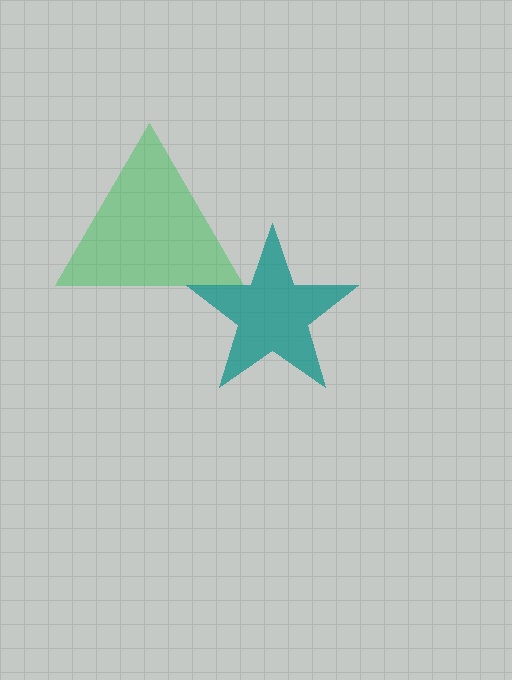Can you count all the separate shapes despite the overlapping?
Yes, there are 2 separate shapes.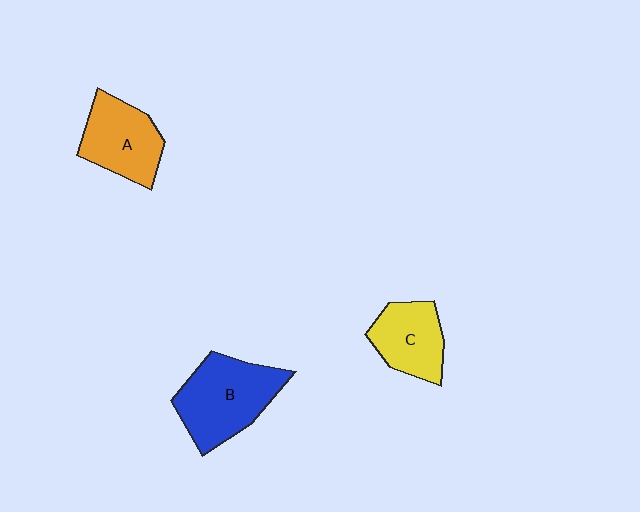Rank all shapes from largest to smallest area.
From largest to smallest: B (blue), A (orange), C (yellow).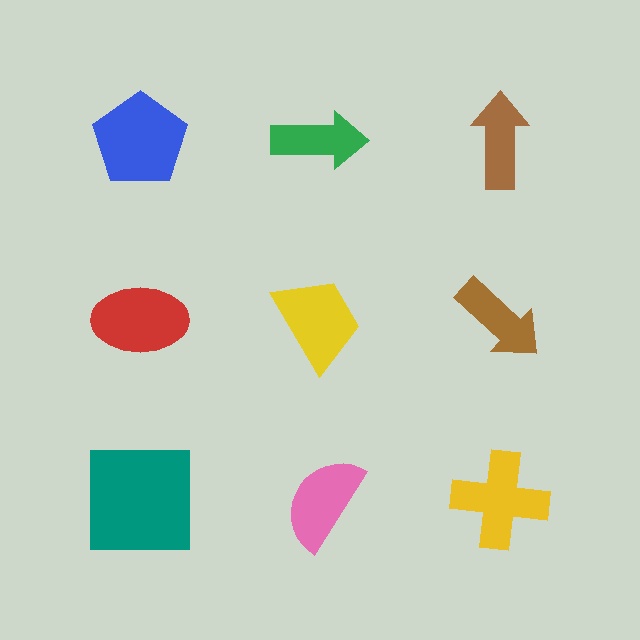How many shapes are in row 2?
3 shapes.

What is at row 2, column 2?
A yellow trapezoid.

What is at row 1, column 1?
A blue pentagon.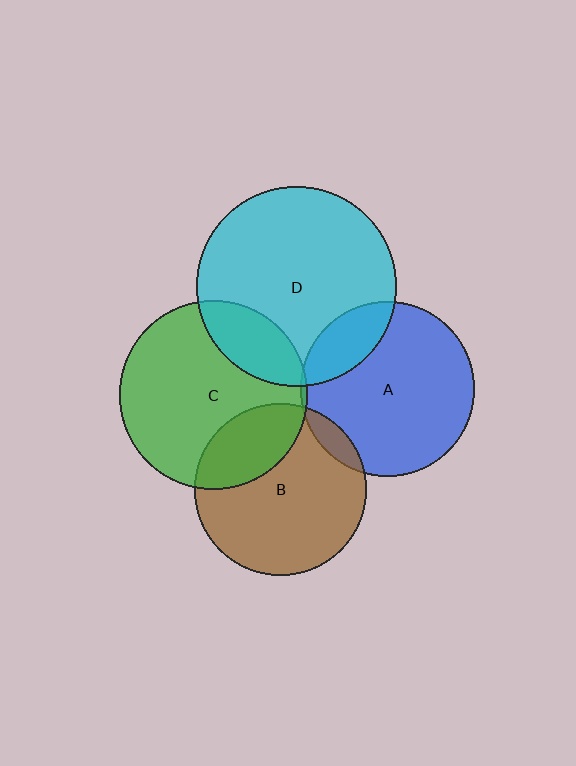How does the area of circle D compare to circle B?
Approximately 1.3 times.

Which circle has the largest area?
Circle D (cyan).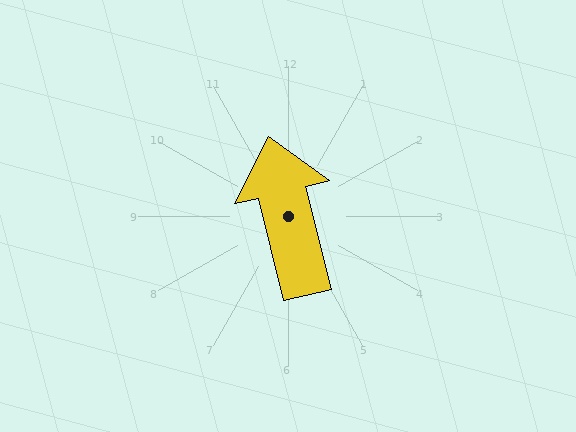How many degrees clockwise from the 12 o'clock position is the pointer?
Approximately 346 degrees.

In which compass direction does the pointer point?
North.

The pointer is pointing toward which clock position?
Roughly 12 o'clock.